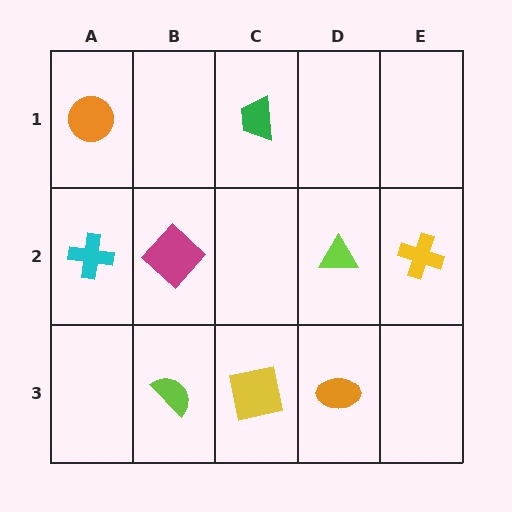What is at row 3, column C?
A yellow square.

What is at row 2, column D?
A lime triangle.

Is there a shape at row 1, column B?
No, that cell is empty.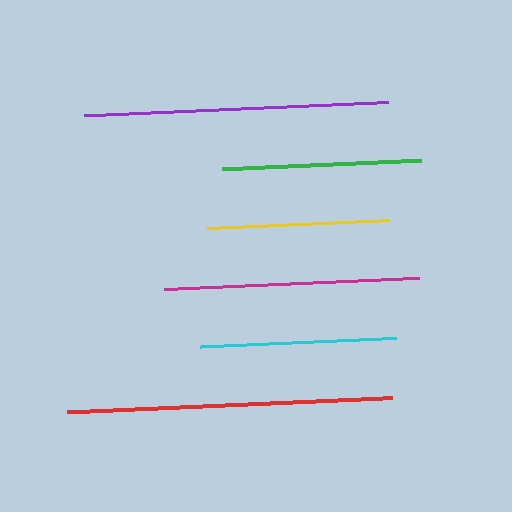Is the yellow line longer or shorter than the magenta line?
The magenta line is longer than the yellow line.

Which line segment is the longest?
The red line is the longest at approximately 326 pixels.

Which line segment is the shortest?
The yellow line is the shortest at approximately 182 pixels.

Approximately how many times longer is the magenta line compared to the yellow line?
The magenta line is approximately 1.4 times the length of the yellow line.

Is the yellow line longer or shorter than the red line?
The red line is longer than the yellow line.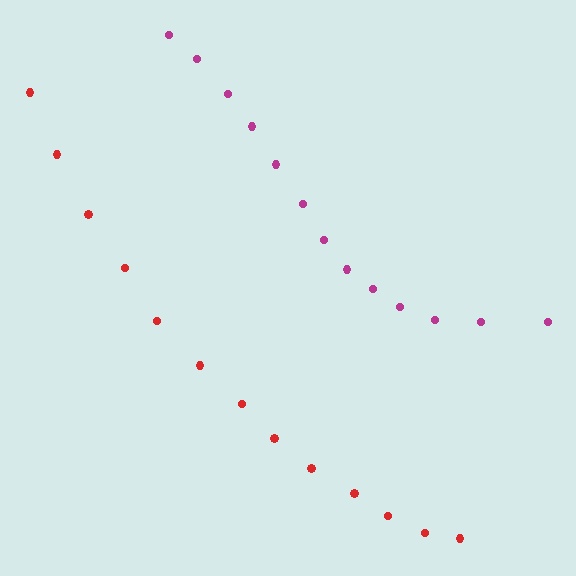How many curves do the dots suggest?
There are 2 distinct paths.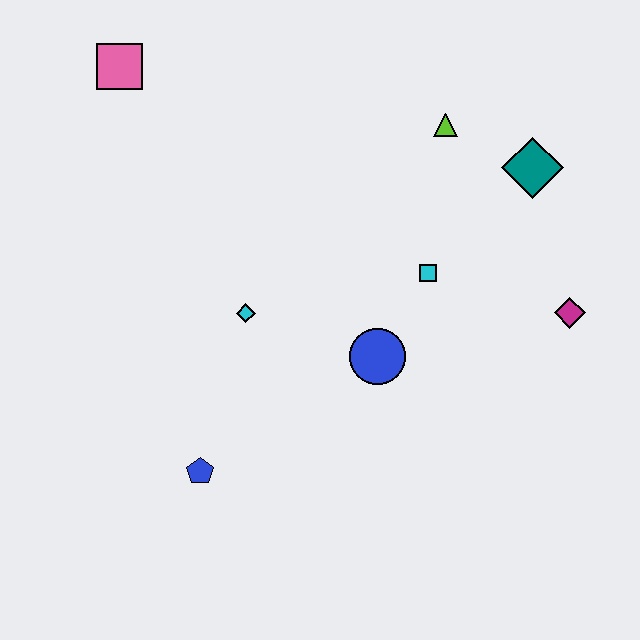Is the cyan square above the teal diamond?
No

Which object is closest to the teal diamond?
The lime triangle is closest to the teal diamond.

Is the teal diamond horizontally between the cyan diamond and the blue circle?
No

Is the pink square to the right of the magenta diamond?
No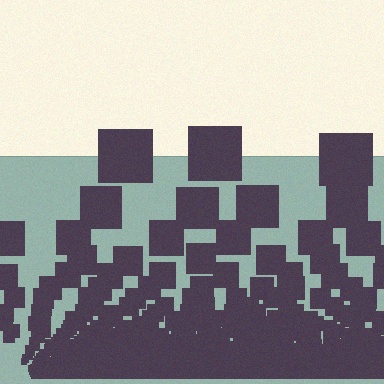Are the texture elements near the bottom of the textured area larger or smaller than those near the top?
Smaller. The gradient is inverted — elements near the bottom are smaller and denser.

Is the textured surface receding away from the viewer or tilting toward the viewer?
The surface appears to tilt toward the viewer. Texture elements get larger and sparser toward the top.